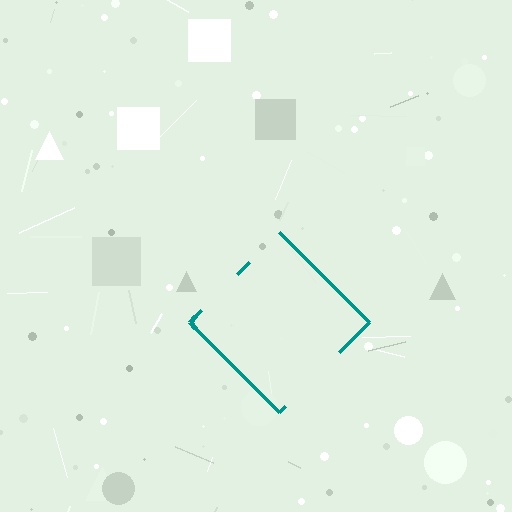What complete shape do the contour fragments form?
The contour fragments form a diamond.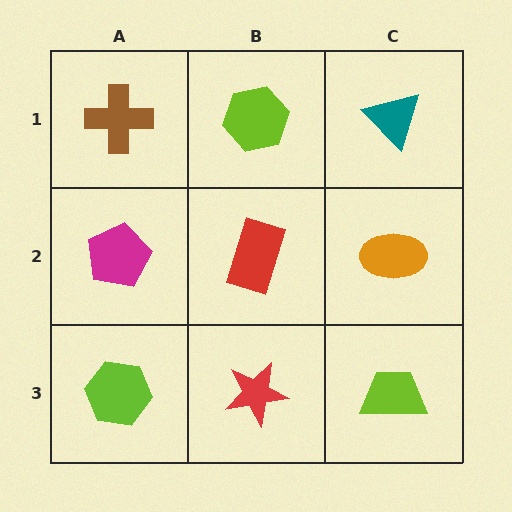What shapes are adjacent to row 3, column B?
A red rectangle (row 2, column B), a lime hexagon (row 3, column A), a lime trapezoid (row 3, column C).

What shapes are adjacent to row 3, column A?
A magenta pentagon (row 2, column A), a red star (row 3, column B).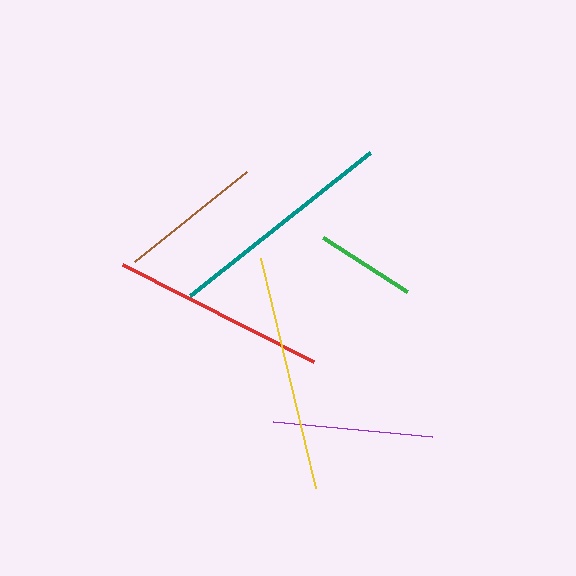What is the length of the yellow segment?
The yellow segment is approximately 236 pixels long.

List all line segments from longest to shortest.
From longest to shortest: yellow, teal, red, purple, brown, green.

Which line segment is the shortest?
The green line is the shortest at approximately 100 pixels.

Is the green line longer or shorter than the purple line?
The purple line is longer than the green line.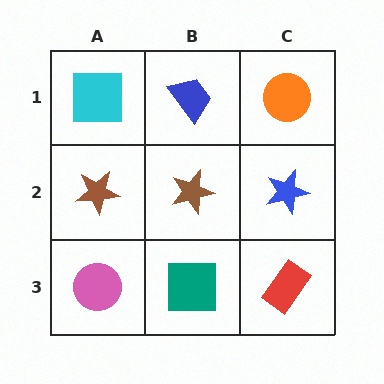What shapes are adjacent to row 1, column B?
A brown star (row 2, column B), a cyan square (row 1, column A), an orange circle (row 1, column C).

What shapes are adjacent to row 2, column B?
A blue trapezoid (row 1, column B), a teal square (row 3, column B), a brown star (row 2, column A), a blue star (row 2, column C).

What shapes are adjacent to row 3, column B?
A brown star (row 2, column B), a pink circle (row 3, column A), a red rectangle (row 3, column C).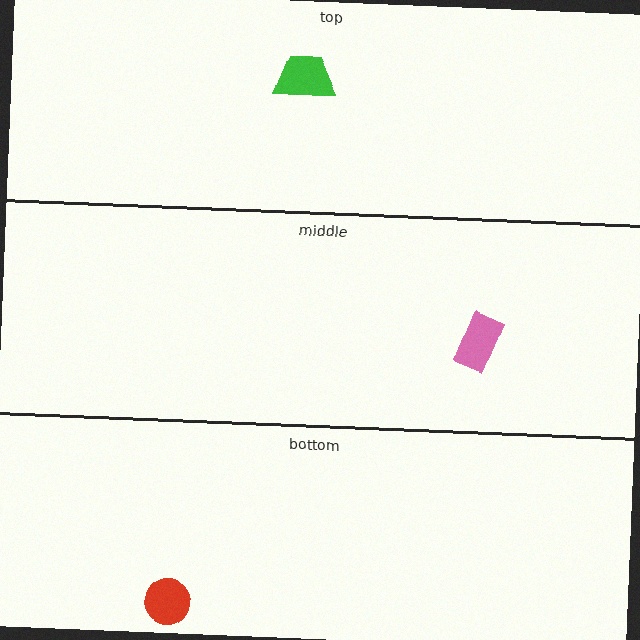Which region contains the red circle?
The bottom region.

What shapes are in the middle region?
The pink rectangle.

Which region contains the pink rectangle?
The middle region.